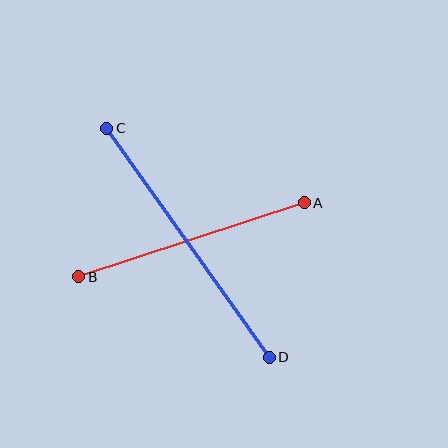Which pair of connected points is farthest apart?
Points C and D are farthest apart.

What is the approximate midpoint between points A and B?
The midpoint is at approximately (192, 240) pixels.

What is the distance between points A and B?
The distance is approximately 237 pixels.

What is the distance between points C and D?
The distance is approximately 281 pixels.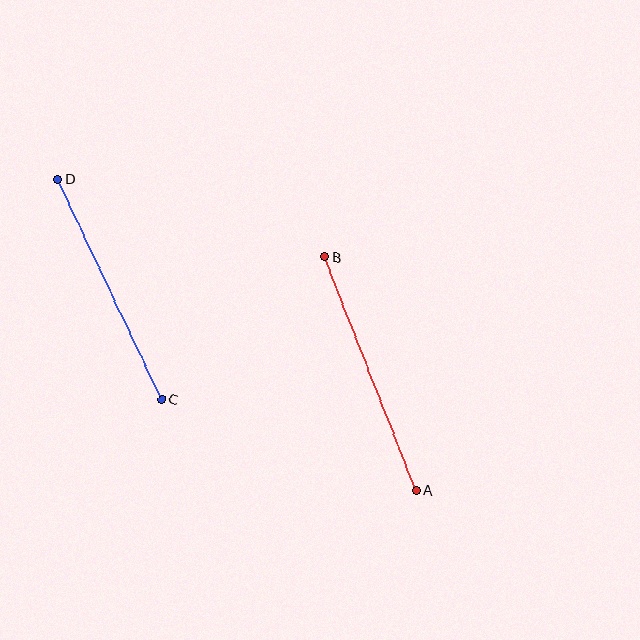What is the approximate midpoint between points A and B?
The midpoint is at approximately (370, 373) pixels.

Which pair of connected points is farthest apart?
Points A and B are farthest apart.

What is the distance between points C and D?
The distance is approximately 243 pixels.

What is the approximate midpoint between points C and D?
The midpoint is at approximately (110, 289) pixels.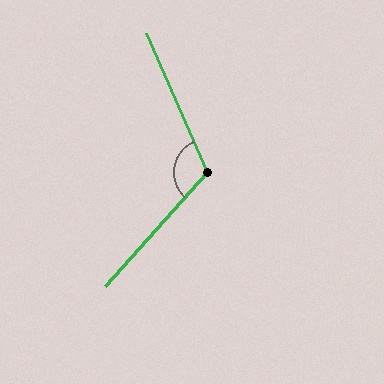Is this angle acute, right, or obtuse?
It is obtuse.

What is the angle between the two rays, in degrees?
Approximately 115 degrees.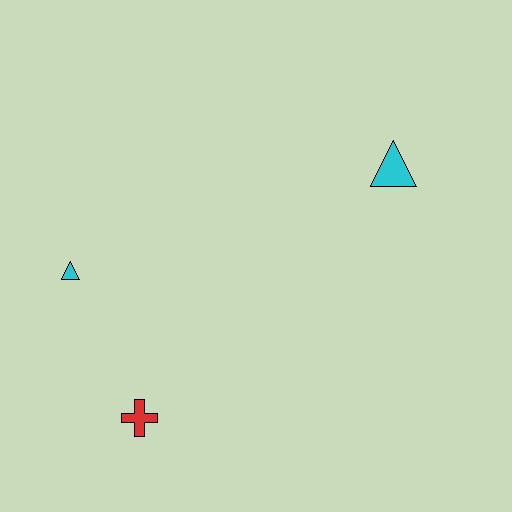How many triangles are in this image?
There are 2 triangles.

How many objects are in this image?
There are 3 objects.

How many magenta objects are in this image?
There are no magenta objects.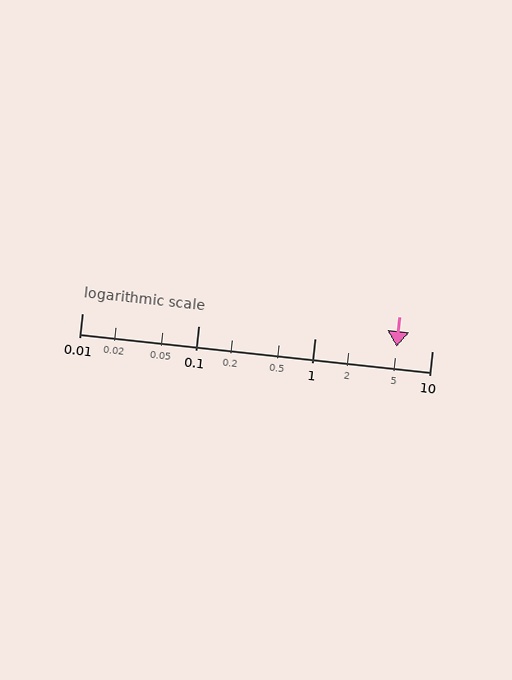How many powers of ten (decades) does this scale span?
The scale spans 3 decades, from 0.01 to 10.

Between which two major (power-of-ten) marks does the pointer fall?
The pointer is between 1 and 10.